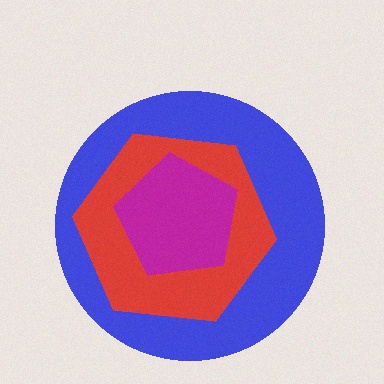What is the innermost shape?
The magenta pentagon.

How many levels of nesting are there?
3.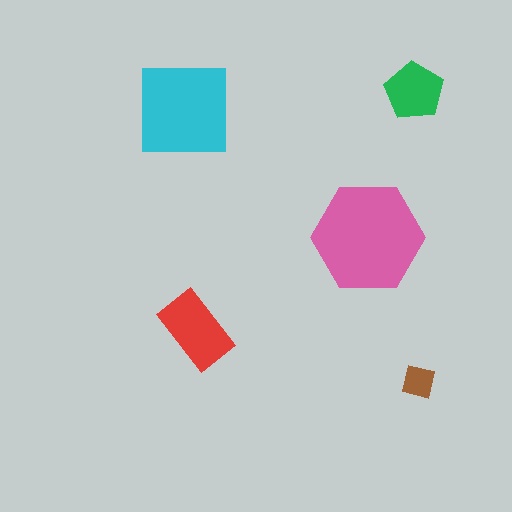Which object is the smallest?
The brown square.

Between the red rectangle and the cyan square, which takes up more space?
The cyan square.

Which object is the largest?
The pink hexagon.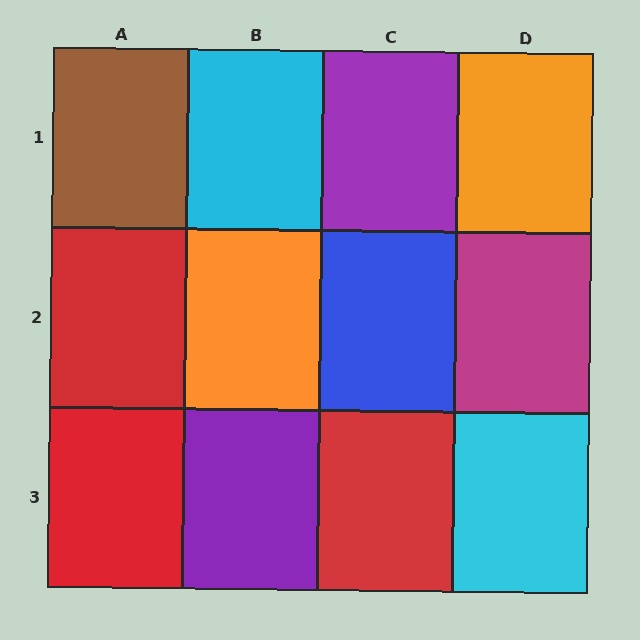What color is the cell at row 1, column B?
Cyan.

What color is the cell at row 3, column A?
Red.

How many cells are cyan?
2 cells are cyan.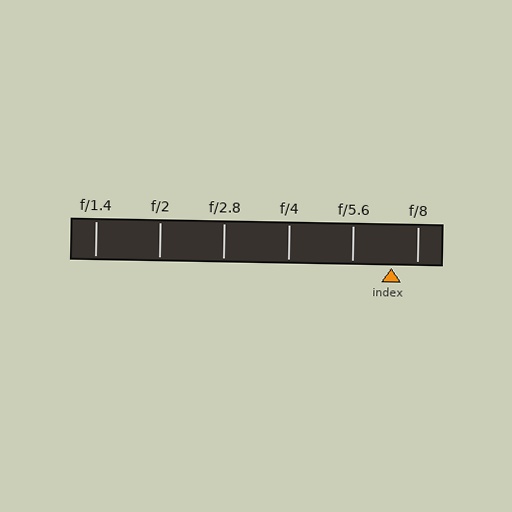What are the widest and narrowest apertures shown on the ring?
The widest aperture shown is f/1.4 and the narrowest is f/8.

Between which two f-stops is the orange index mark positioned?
The index mark is between f/5.6 and f/8.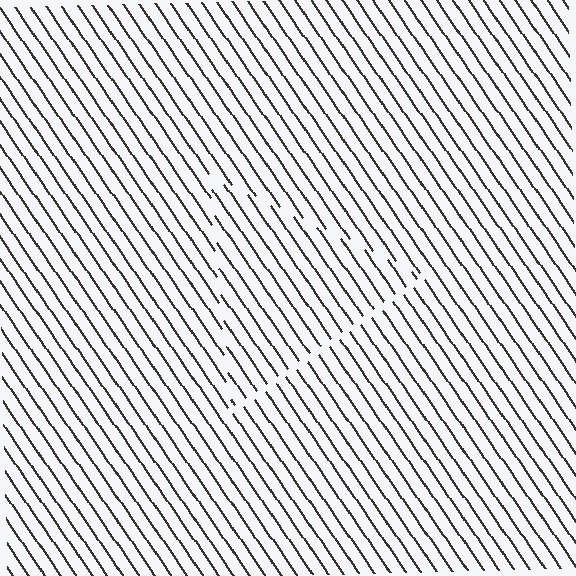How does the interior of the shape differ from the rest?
The interior of the shape contains the same grating, shifted by half a period — the contour is defined by the phase discontinuity where line-ends from the inner and outer gratings abut.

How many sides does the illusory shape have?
3 sides — the line-ends trace a triangle.